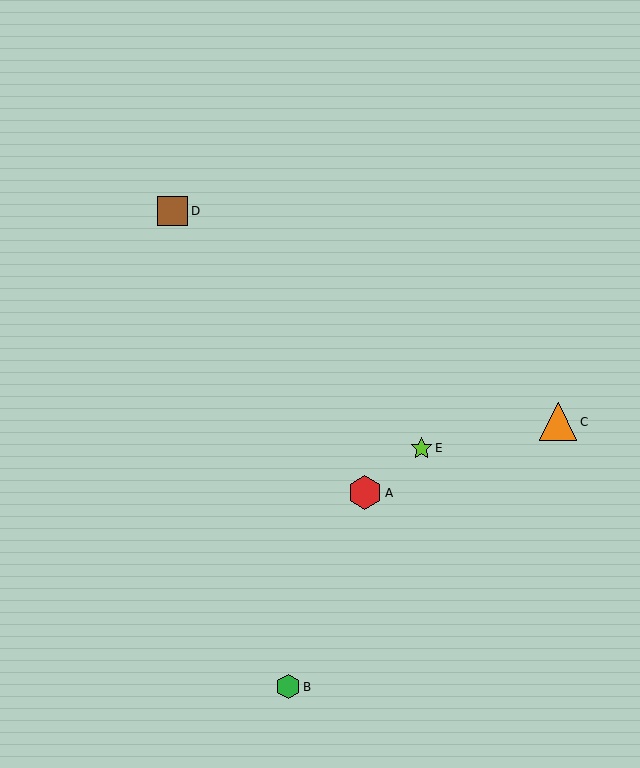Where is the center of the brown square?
The center of the brown square is at (173, 211).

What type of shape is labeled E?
Shape E is a lime star.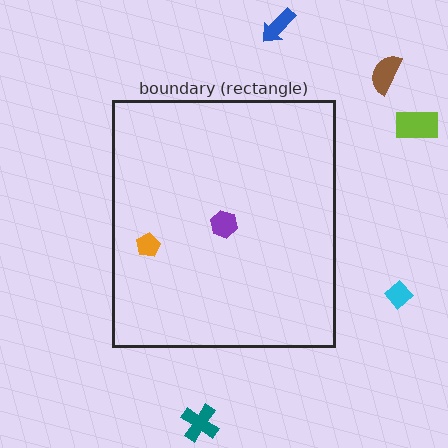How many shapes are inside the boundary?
2 inside, 5 outside.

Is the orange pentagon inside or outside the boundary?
Inside.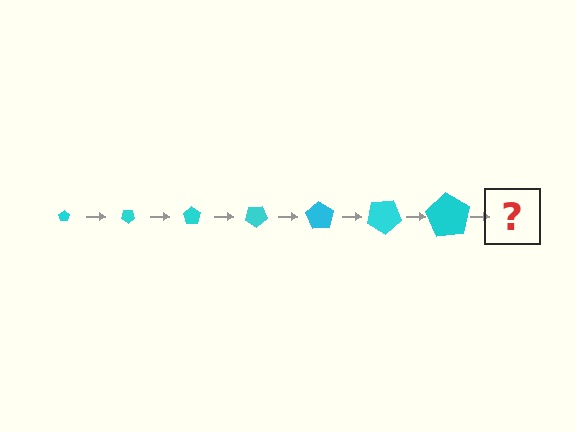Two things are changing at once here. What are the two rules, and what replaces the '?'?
The two rules are that the pentagon grows larger each step and it rotates 35 degrees each step. The '?' should be a pentagon, larger than the previous one and rotated 245 degrees from the start.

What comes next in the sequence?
The next element should be a pentagon, larger than the previous one and rotated 245 degrees from the start.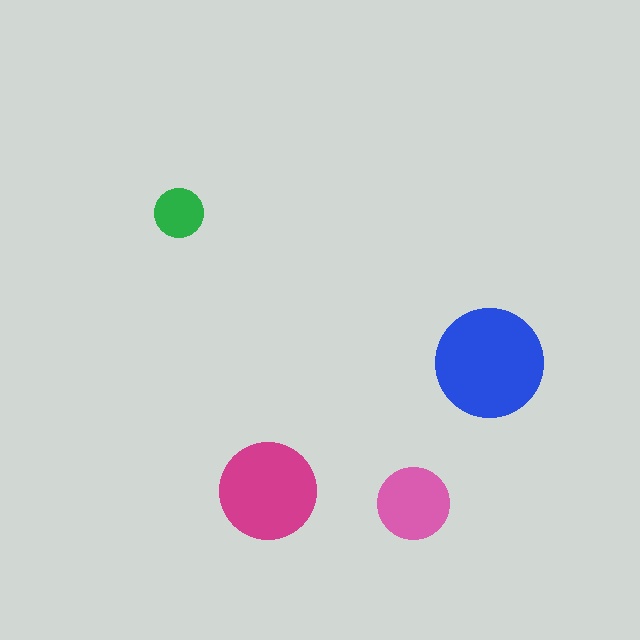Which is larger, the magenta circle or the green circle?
The magenta one.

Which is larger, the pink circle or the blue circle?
The blue one.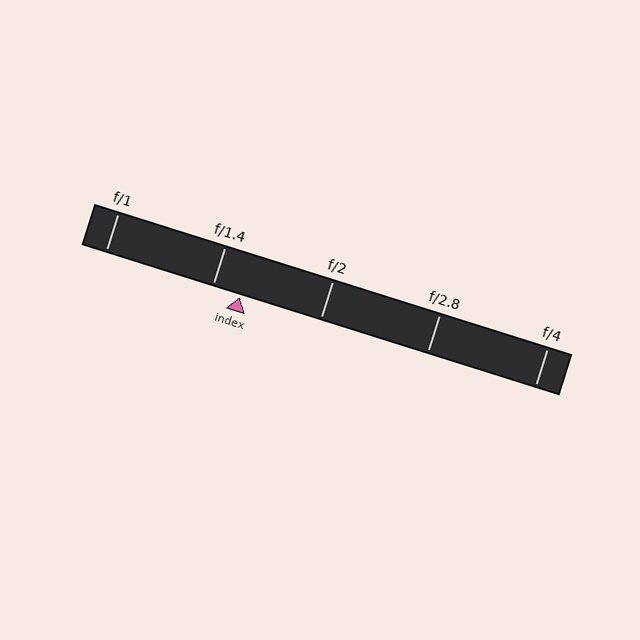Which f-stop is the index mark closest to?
The index mark is closest to f/1.4.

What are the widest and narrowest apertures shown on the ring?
The widest aperture shown is f/1 and the narrowest is f/4.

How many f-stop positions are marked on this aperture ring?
There are 5 f-stop positions marked.